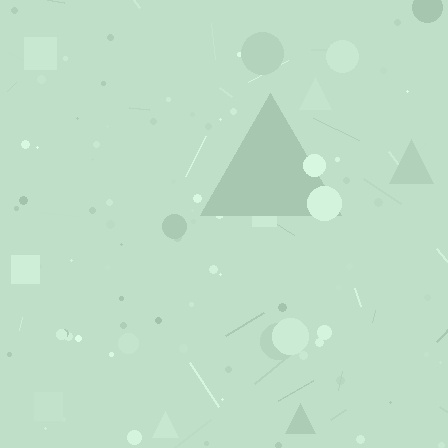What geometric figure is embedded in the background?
A triangle is embedded in the background.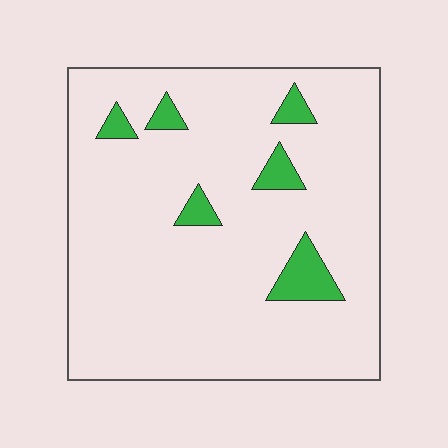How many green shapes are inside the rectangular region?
6.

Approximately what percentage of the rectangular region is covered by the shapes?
Approximately 10%.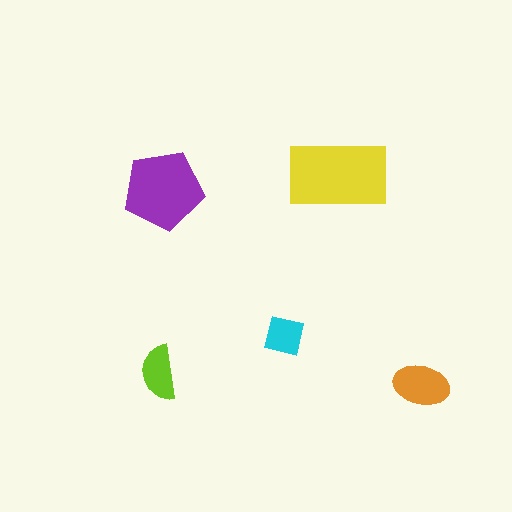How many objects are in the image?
There are 5 objects in the image.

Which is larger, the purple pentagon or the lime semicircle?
The purple pentagon.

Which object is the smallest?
The cyan square.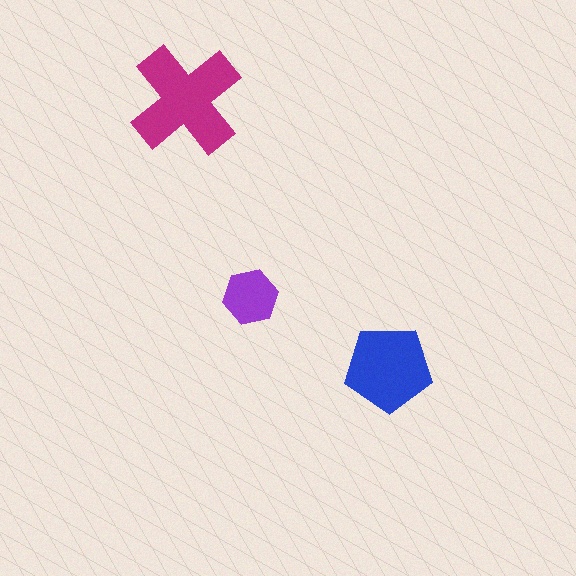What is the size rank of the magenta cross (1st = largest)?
1st.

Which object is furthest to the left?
The magenta cross is leftmost.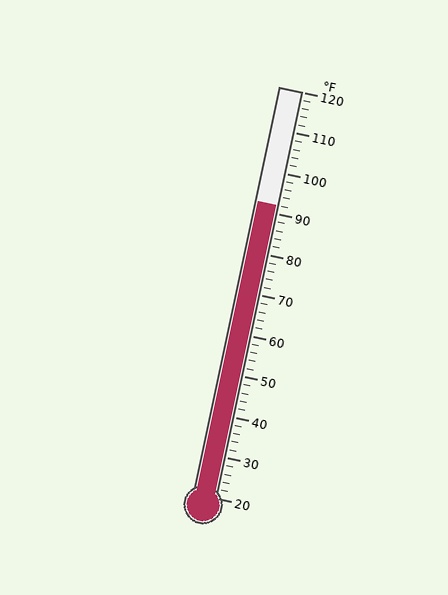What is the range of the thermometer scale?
The thermometer scale ranges from 20°F to 120°F.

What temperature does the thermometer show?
The thermometer shows approximately 92°F.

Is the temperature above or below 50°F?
The temperature is above 50°F.